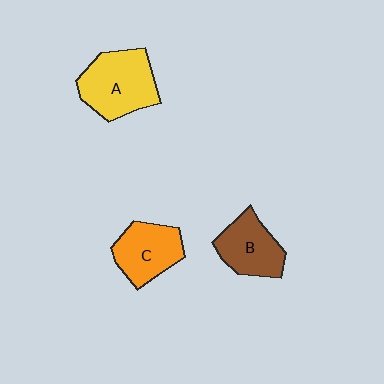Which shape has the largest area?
Shape A (yellow).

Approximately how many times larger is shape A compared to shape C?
Approximately 1.3 times.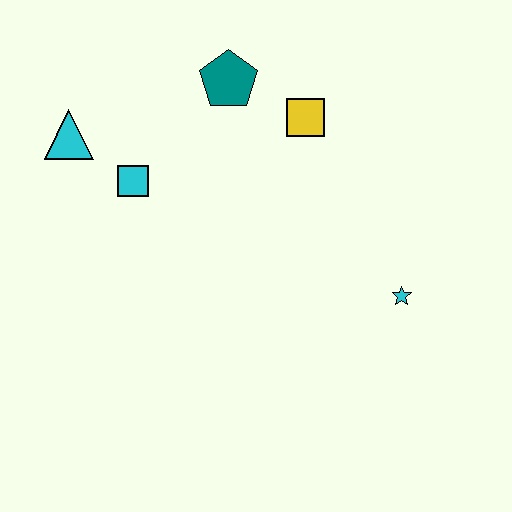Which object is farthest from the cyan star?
The cyan triangle is farthest from the cyan star.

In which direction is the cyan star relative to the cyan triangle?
The cyan star is to the right of the cyan triangle.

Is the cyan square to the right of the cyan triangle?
Yes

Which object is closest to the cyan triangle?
The cyan square is closest to the cyan triangle.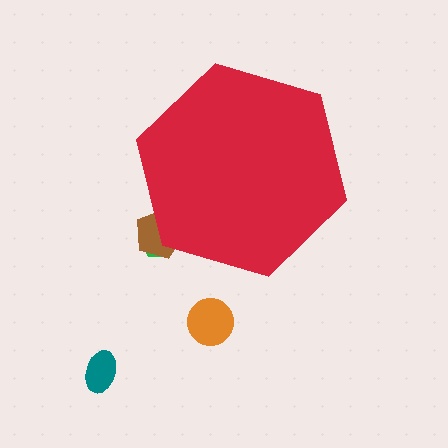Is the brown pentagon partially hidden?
Yes, the brown pentagon is partially hidden behind the red hexagon.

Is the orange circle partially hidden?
No, the orange circle is fully visible.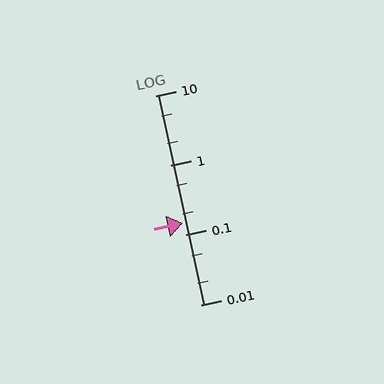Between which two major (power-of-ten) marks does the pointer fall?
The pointer is between 0.1 and 1.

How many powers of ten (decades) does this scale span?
The scale spans 3 decades, from 0.01 to 10.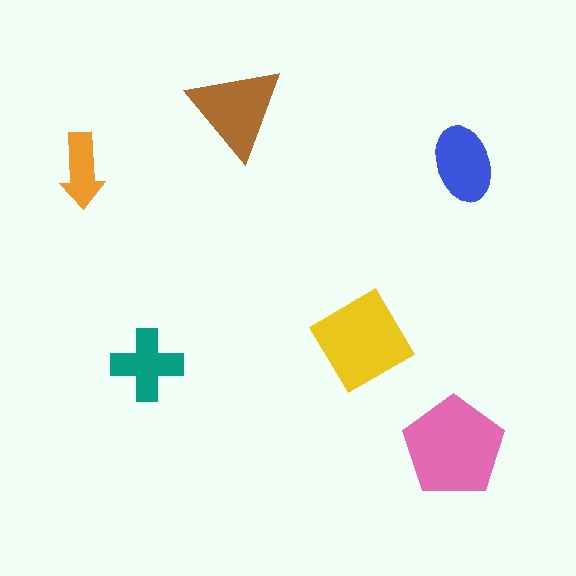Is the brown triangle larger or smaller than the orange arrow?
Larger.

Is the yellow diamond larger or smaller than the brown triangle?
Larger.